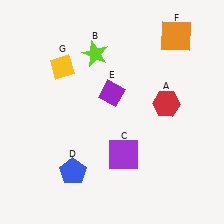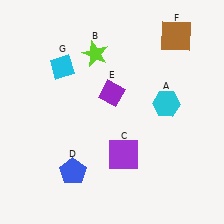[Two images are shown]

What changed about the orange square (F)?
In Image 1, F is orange. In Image 2, it changed to brown.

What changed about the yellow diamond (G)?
In Image 1, G is yellow. In Image 2, it changed to cyan.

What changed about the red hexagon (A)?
In Image 1, A is red. In Image 2, it changed to cyan.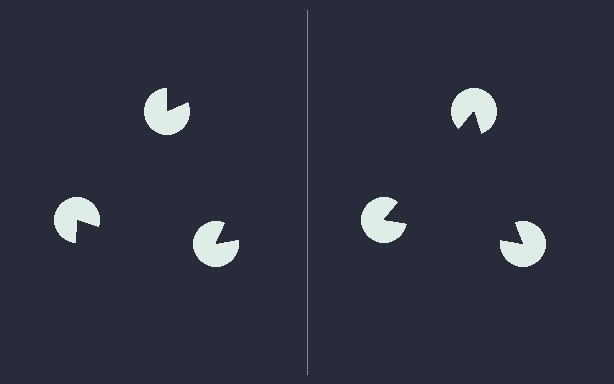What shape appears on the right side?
An illusory triangle.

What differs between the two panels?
The pac-man discs are positioned identically on both sides; only the wedge orientations differ. On the right they align to a triangle; on the left they are misaligned.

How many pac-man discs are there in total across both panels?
6 — 3 on each side.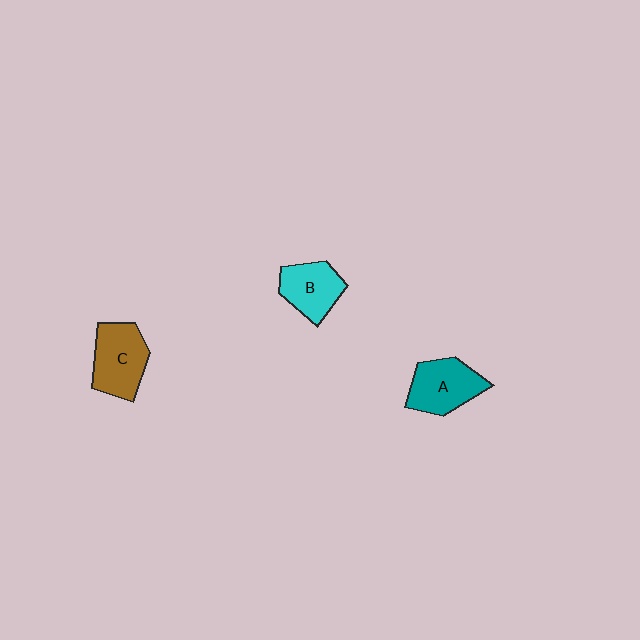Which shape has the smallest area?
Shape B (cyan).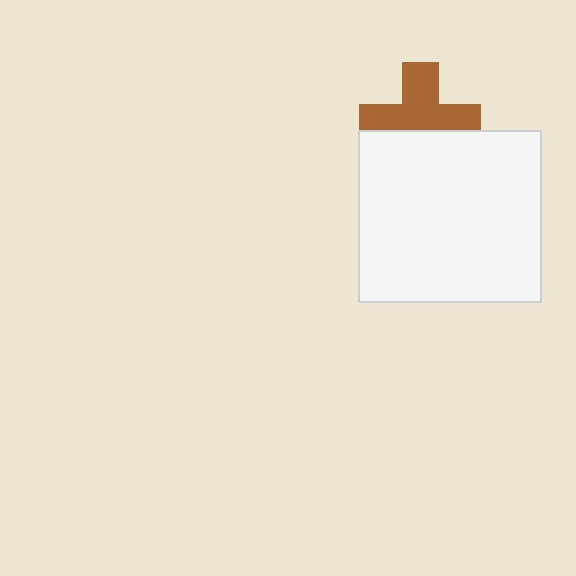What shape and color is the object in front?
The object in front is a white rectangle.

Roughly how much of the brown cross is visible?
About half of it is visible (roughly 61%).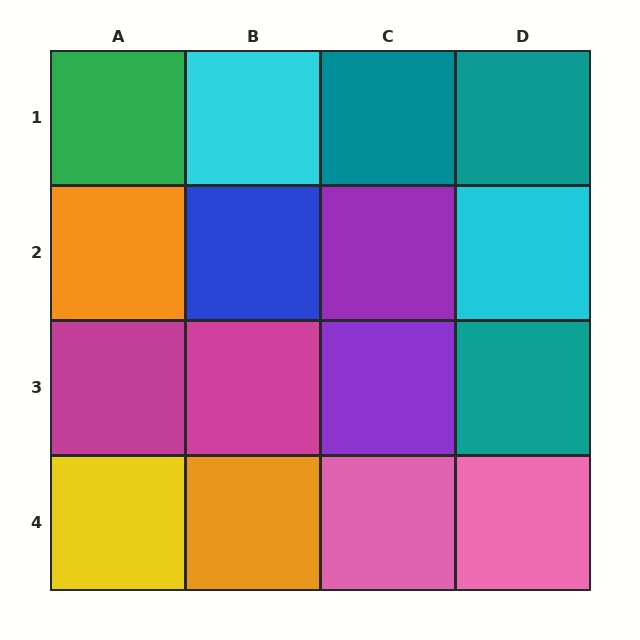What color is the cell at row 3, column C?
Purple.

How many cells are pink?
2 cells are pink.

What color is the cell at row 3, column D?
Teal.